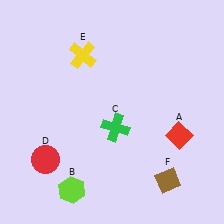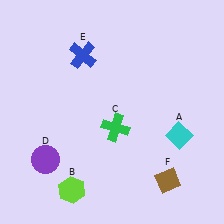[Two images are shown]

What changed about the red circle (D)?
In Image 1, D is red. In Image 2, it changed to purple.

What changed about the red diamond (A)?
In Image 1, A is red. In Image 2, it changed to cyan.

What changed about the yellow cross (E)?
In Image 1, E is yellow. In Image 2, it changed to blue.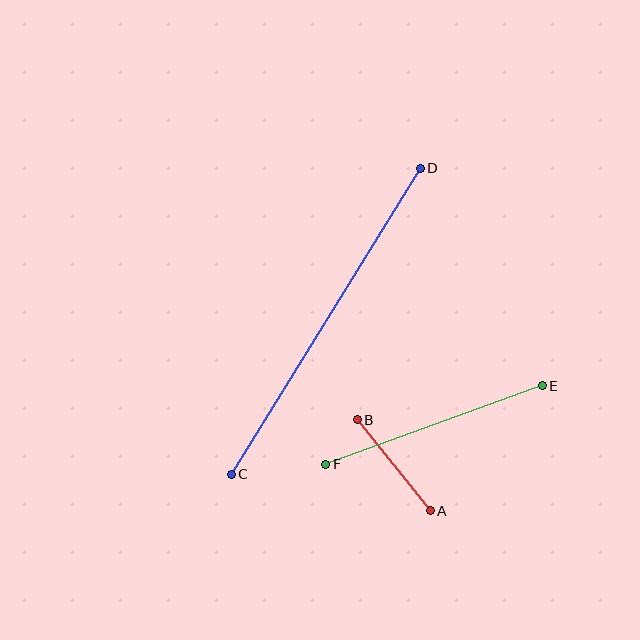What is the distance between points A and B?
The distance is approximately 116 pixels.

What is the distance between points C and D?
The distance is approximately 359 pixels.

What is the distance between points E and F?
The distance is approximately 230 pixels.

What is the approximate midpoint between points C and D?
The midpoint is at approximately (326, 321) pixels.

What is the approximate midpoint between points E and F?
The midpoint is at approximately (434, 425) pixels.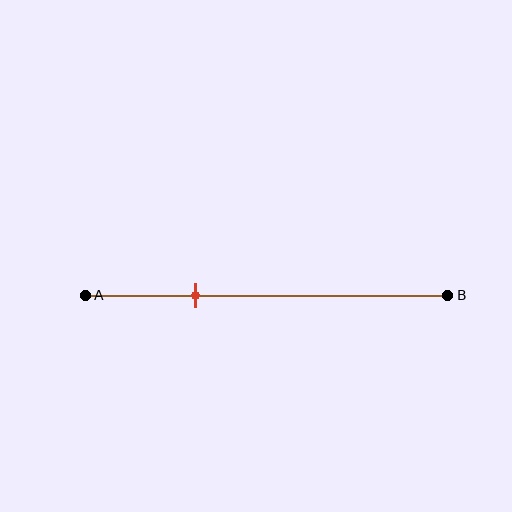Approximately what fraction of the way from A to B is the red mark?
The red mark is approximately 30% of the way from A to B.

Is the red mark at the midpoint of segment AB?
No, the mark is at about 30% from A, not at the 50% midpoint.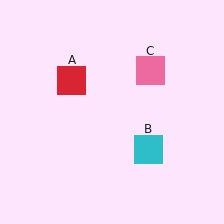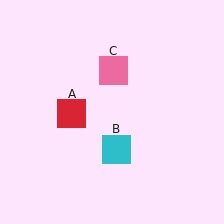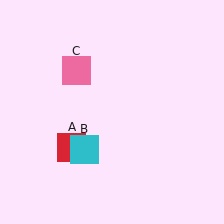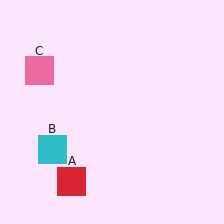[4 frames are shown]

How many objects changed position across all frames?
3 objects changed position: red square (object A), cyan square (object B), pink square (object C).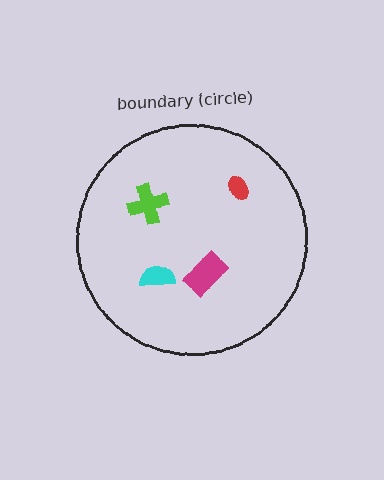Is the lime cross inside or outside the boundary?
Inside.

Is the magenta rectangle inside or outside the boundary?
Inside.